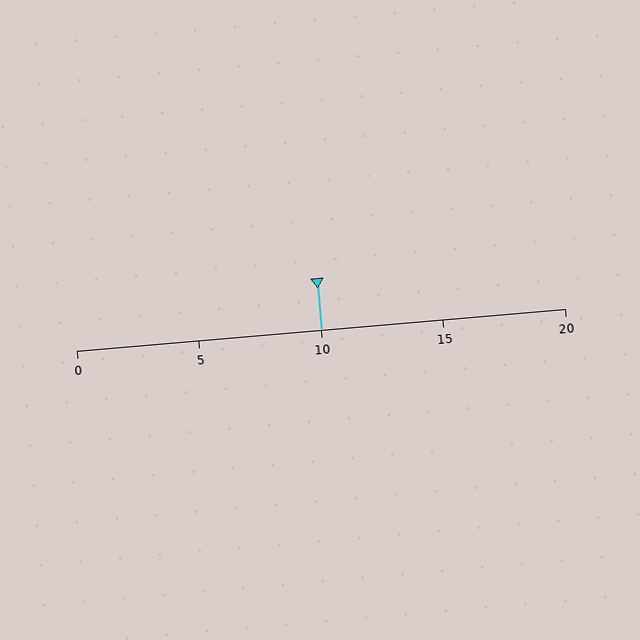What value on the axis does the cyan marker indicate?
The marker indicates approximately 10.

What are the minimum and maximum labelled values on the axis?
The axis runs from 0 to 20.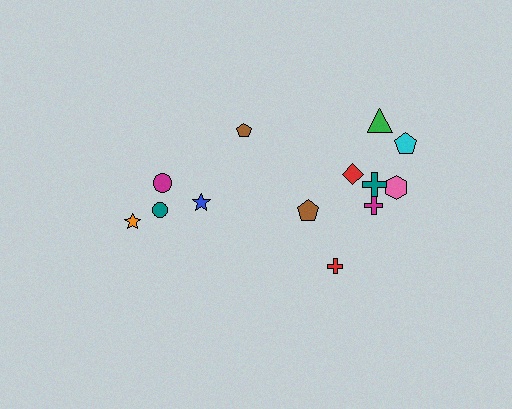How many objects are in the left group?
There are 5 objects.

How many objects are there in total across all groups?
There are 13 objects.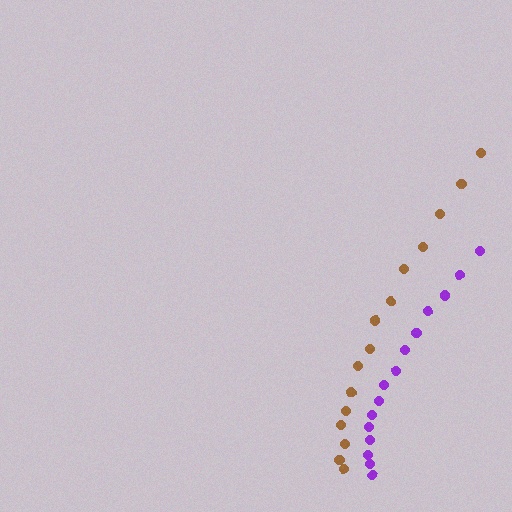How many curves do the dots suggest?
There are 2 distinct paths.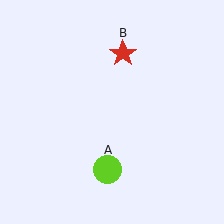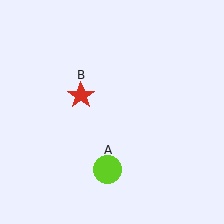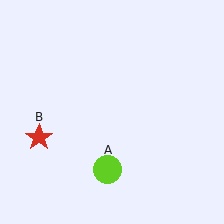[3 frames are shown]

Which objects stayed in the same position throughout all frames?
Lime circle (object A) remained stationary.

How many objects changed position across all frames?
1 object changed position: red star (object B).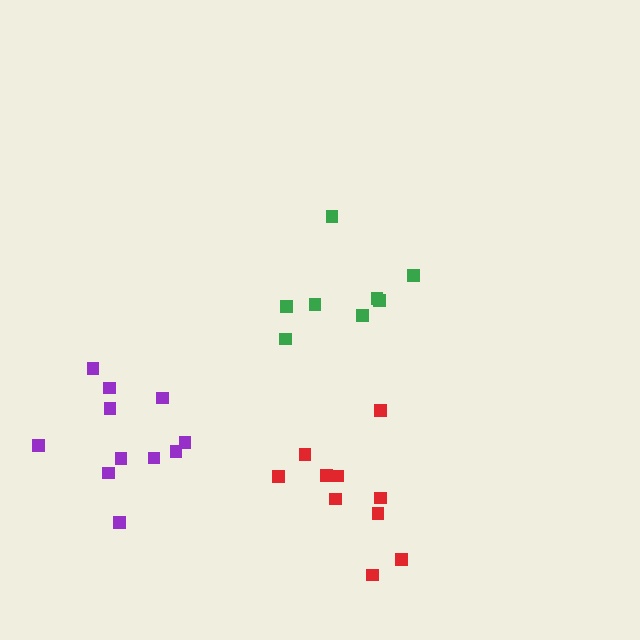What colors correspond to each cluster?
The clusters are colored: green, purple, red.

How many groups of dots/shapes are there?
There are 3 groups.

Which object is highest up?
The green cluster is topmost.